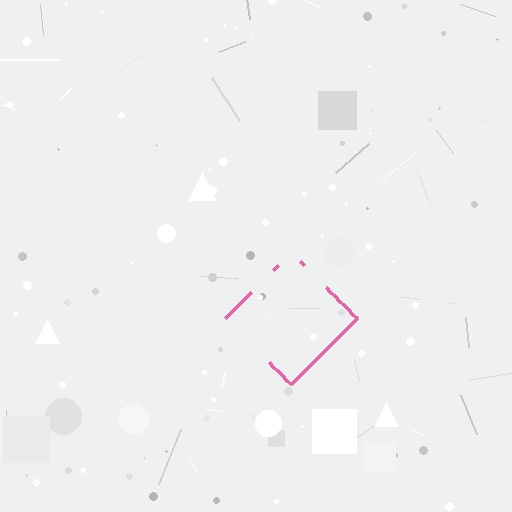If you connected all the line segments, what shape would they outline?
They would outline a diamond.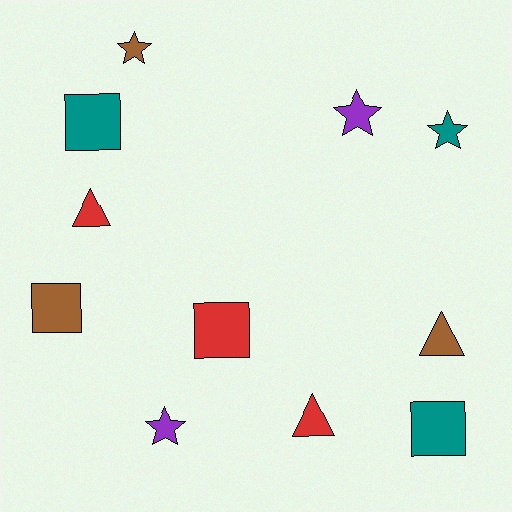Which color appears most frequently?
Red, with 3 objects.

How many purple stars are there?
There are 2 purple stars.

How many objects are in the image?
There are 11 objects.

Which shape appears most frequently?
Square, with 4 objects.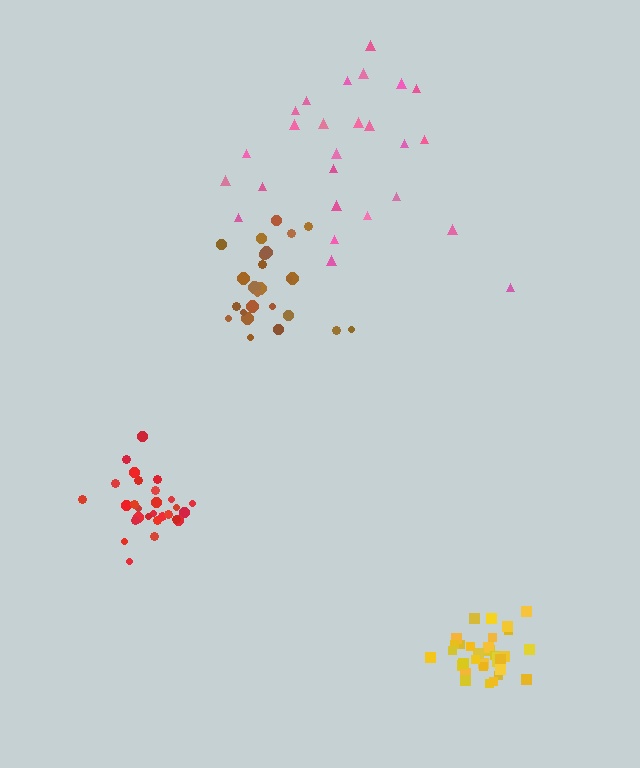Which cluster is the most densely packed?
Yellow.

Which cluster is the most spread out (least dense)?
Pink.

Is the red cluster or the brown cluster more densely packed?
Red.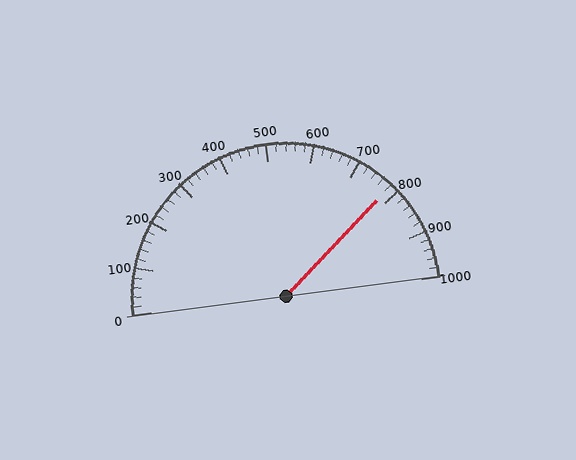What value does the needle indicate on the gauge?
The needle indicates approximately 780.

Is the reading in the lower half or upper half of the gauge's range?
The reading is in the upper half of the range (0 to 1000).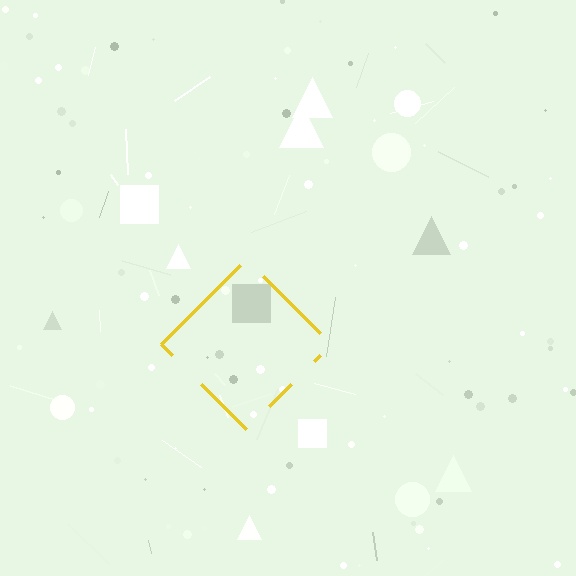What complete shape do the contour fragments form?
The contour fragments form a diamond.